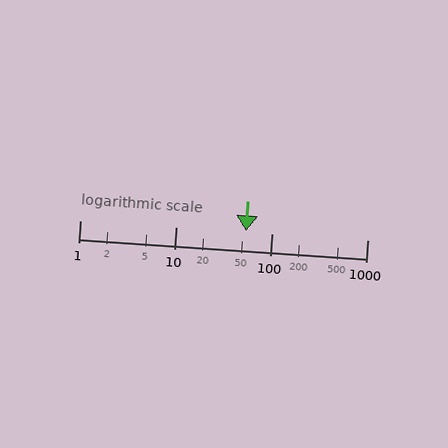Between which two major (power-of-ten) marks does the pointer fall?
The pointer is between 10 and 100.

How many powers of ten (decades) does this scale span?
The scale spans 3 decades, from 1 to 1000.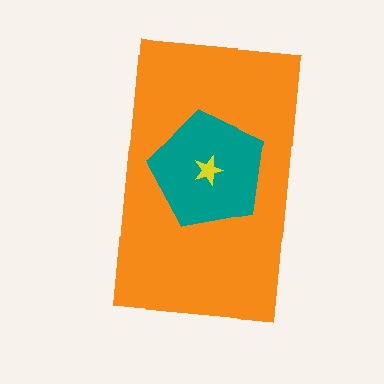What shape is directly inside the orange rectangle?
The teal pentagon.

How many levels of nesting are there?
3.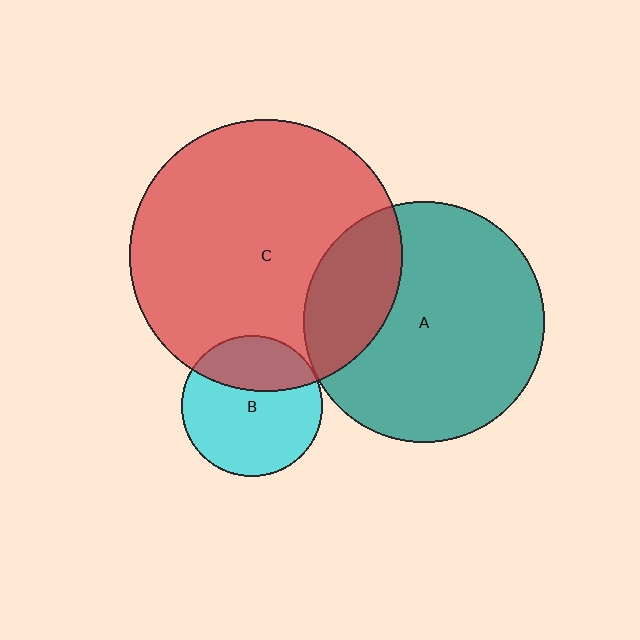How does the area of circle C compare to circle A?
Approximately 1.3 times.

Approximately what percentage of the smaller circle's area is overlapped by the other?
Approximately 25%.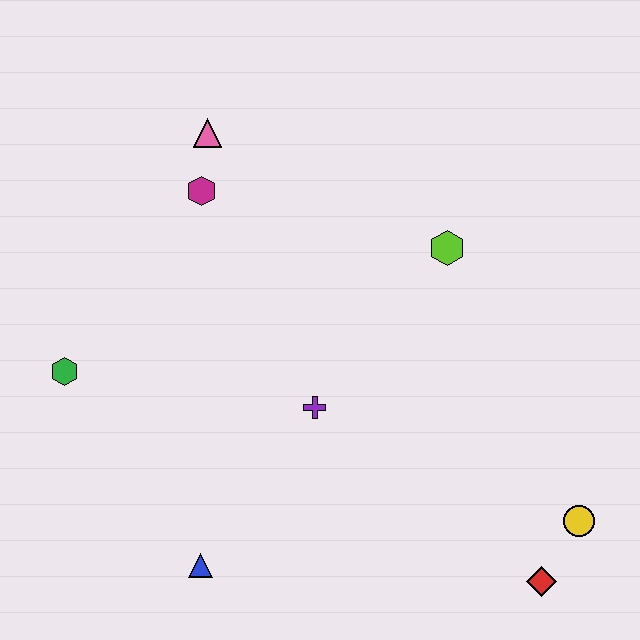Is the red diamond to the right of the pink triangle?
Yes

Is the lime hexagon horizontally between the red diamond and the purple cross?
Yes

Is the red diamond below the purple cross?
Yes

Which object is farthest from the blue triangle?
The pink triangle is farthest from the blue triangle.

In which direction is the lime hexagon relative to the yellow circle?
The lime hexagon is above the yellow circle.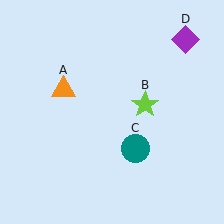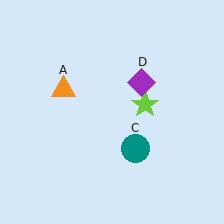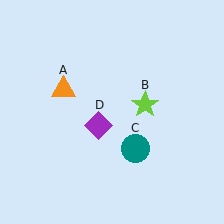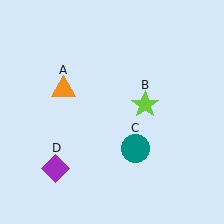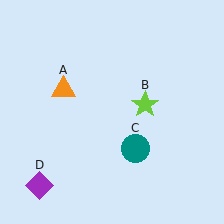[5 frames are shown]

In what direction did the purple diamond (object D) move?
The purple diamond (object D) moved down and to the left.